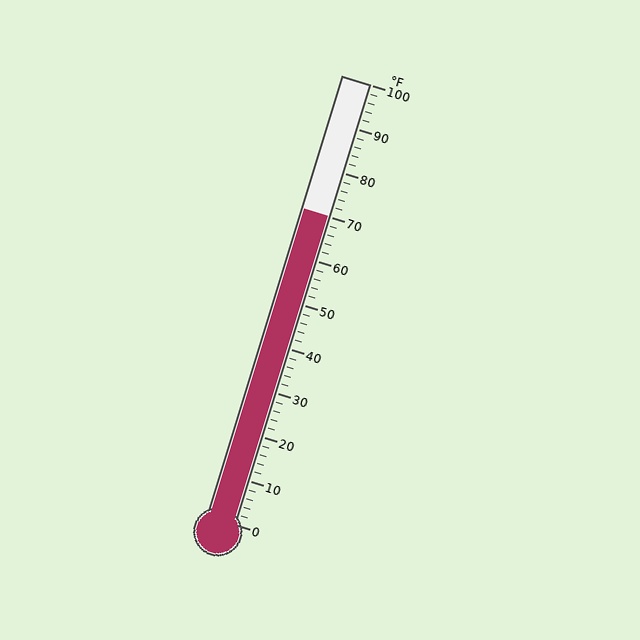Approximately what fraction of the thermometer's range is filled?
The thermometer is filled to approximately 70% of its range.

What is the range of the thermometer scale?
The thermometer scale ranges from 0°F to 100°F.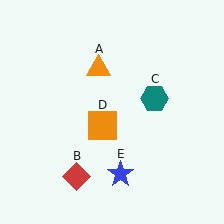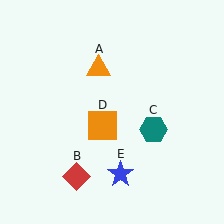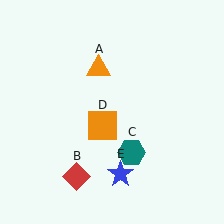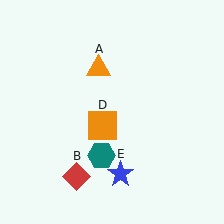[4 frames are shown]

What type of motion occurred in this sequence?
The teal hexagon (object C) rotated clockwise around the center of the scene.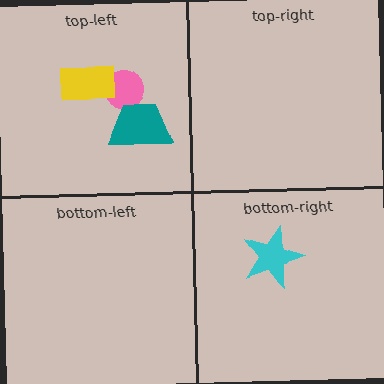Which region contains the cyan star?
The bottom-right region.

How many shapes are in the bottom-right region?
1.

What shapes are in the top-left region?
The pink circle, the yellow rectangle, the teal trapezoid.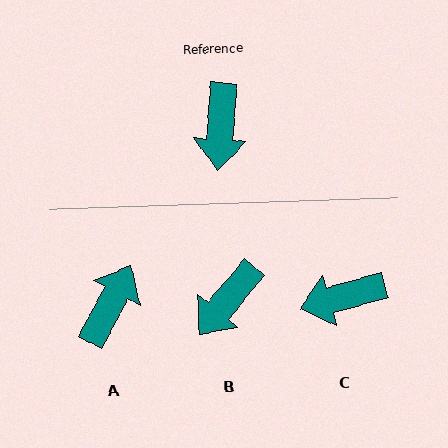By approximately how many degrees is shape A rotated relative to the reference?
Approximately 156 degrees counter-clockwise.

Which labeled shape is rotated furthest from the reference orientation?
A, about 156 degrees away.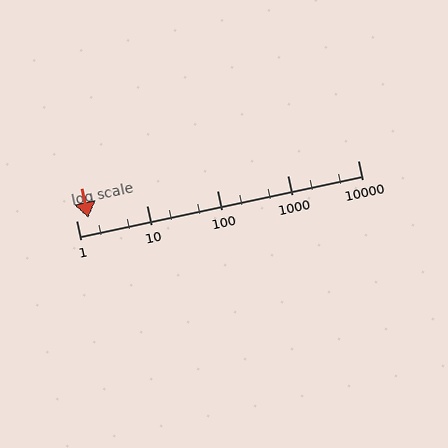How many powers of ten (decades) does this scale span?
The scale spans 4 decades, from 1 to 10000.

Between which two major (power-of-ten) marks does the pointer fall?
The pointer is between 1 and 10.